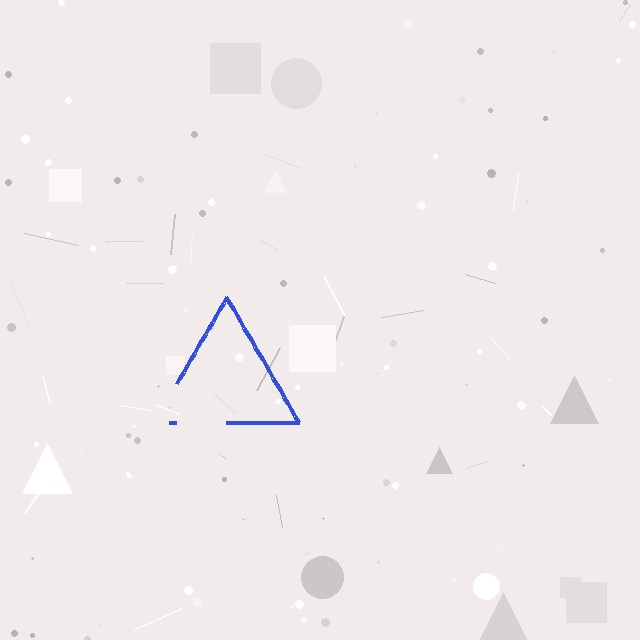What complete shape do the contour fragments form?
The contour fragments form a triangle.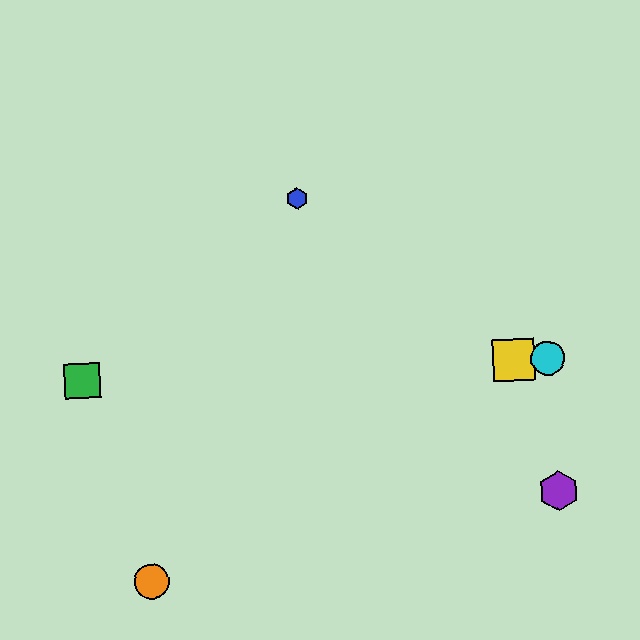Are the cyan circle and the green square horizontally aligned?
Yes, both are at y≈358.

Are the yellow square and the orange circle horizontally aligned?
No, the yellow square is at y≈360 and the orange circle is at y≈582.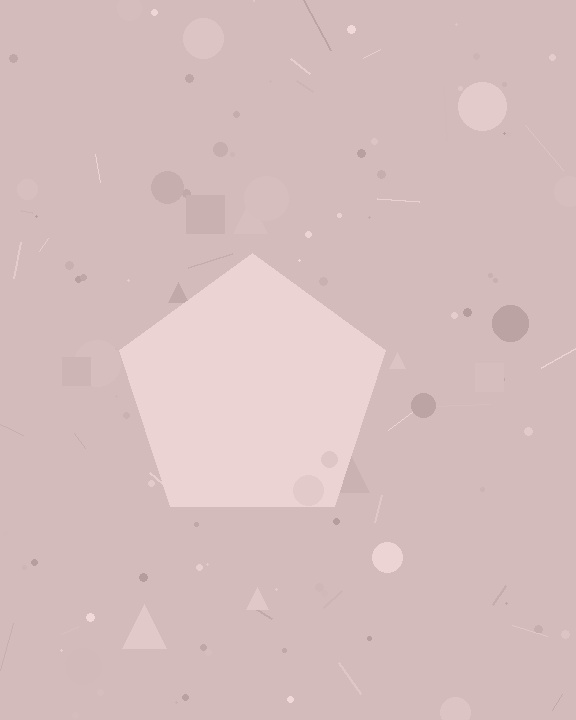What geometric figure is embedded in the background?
A pentagon is embedded in the background.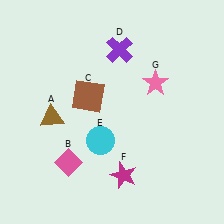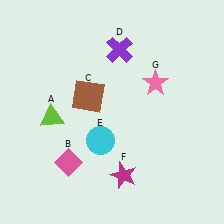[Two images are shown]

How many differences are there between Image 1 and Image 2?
There is 1 difference between the two images.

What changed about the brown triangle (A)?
In Image 1, A is brown. In Image 2, it changed to lime.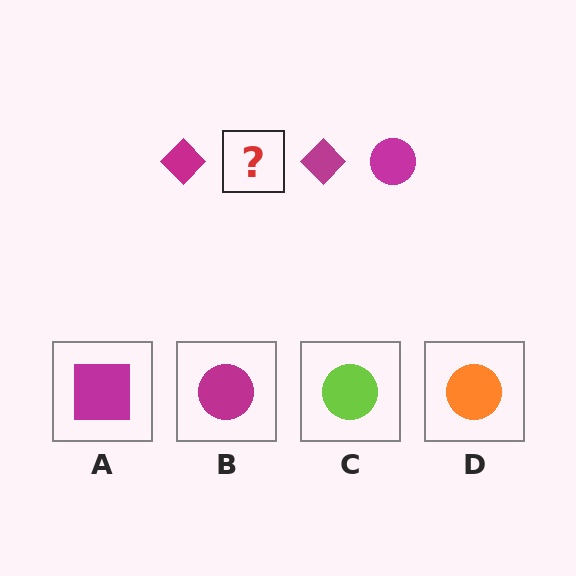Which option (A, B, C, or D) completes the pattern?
B.